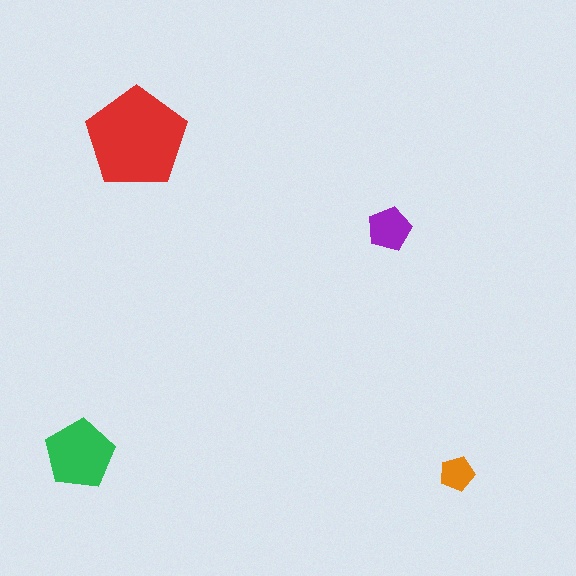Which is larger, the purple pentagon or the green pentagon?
The green one.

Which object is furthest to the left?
The green pentagon is leftmost.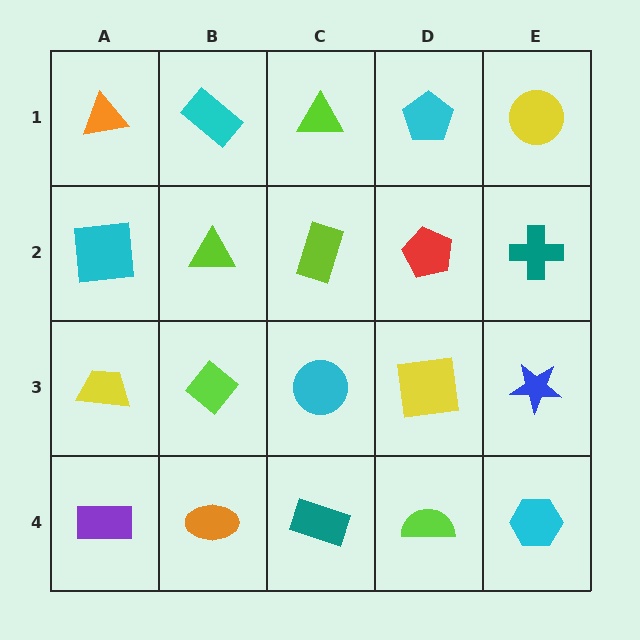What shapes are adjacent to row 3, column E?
A teal cross (row 2, column E), a cyan hexagon (row 4, column E), a yellow square (row 3, column D).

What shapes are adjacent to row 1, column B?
A lime triangle (row 2, column B), an orange triangle (row 1, column A), a lime triangle (row 1, column C).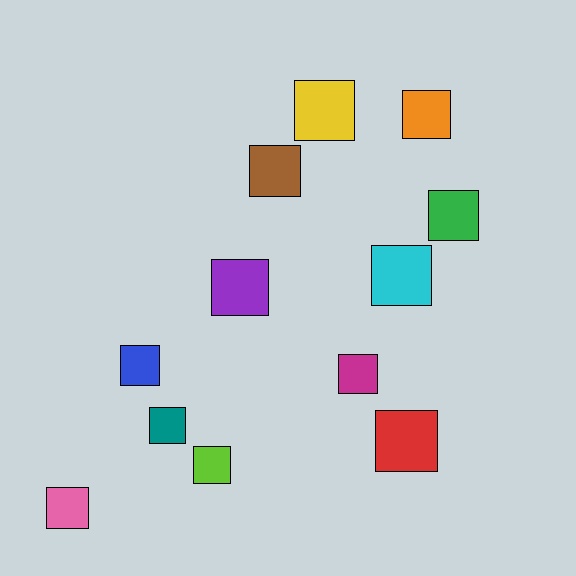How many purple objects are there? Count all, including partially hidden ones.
There is 1 purple object.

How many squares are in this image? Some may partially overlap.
There are 12 squares.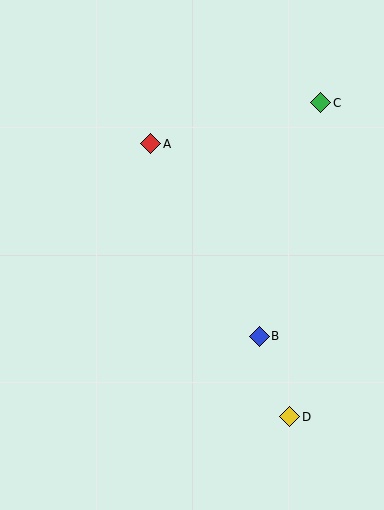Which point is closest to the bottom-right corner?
Point D is closest to the bottom-right corner.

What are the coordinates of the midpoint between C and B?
The midpoint between C and B is at (290, 219).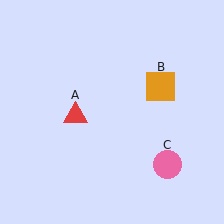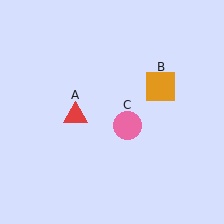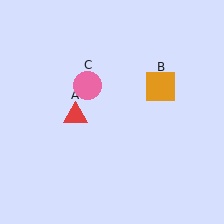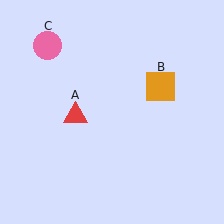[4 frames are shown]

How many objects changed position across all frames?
1 object changed position: pink circle (object C).